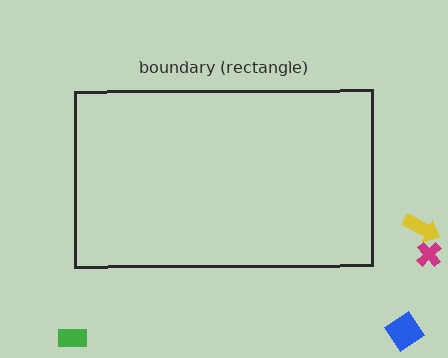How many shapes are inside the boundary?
0 inside, 4 outside.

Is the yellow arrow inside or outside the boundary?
Outside.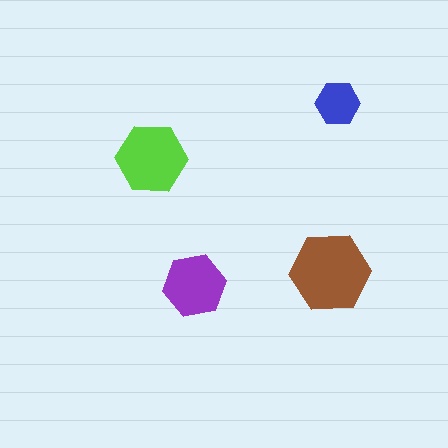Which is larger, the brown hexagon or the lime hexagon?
The brown one.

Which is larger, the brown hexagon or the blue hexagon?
The brown one.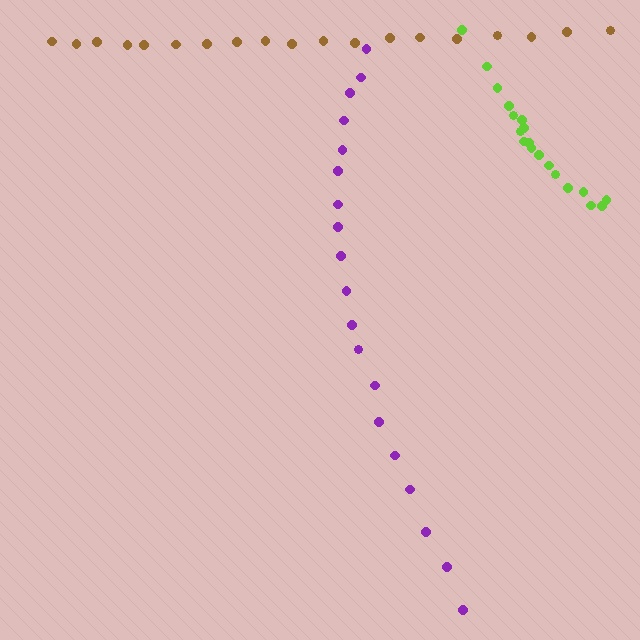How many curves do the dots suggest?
There are 3 distinct paths.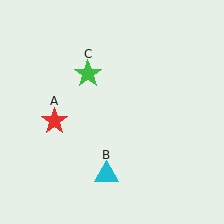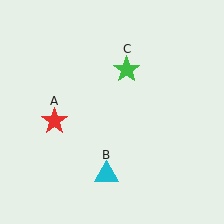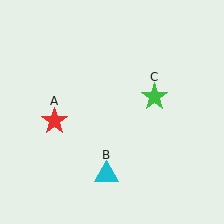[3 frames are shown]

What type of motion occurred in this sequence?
The green star (object C) rotated clockwise around the center of the scene.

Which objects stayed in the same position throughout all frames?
Red star (object A) and cyan triangle (object B) remained stationary.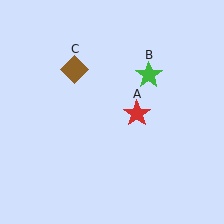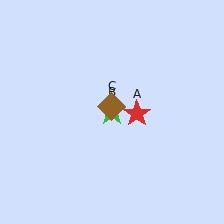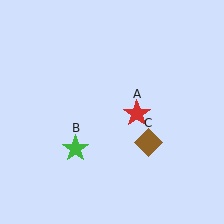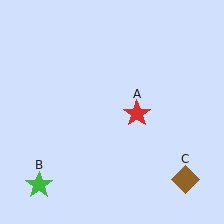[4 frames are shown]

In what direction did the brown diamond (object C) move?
The brown diamond (object C) moved down and to the right.